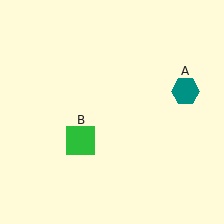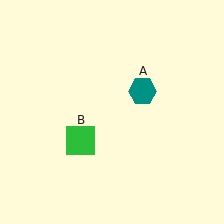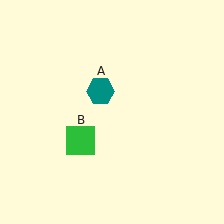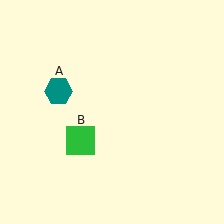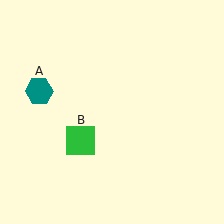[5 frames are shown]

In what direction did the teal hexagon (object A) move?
The teal hexagon (object A) moved left.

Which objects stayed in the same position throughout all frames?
Green square (object B) remained stationary.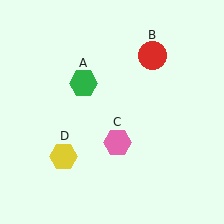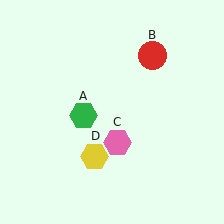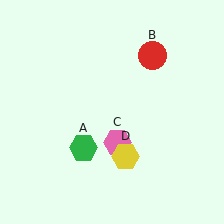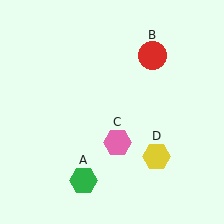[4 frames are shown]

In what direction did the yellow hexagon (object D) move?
The yellow hexagon (object D) moved right.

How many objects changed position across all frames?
2 objects changed position: green hexagon (object A), yellow hexagon (object D).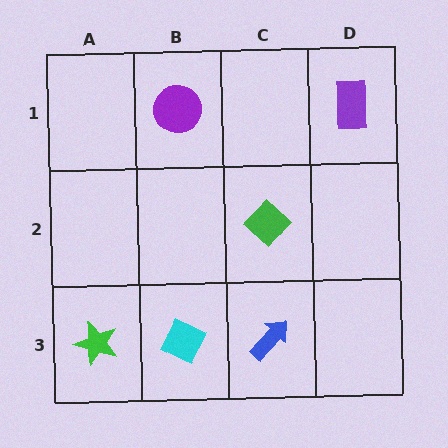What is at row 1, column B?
A purple circle.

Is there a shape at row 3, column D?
No, that cell is empty.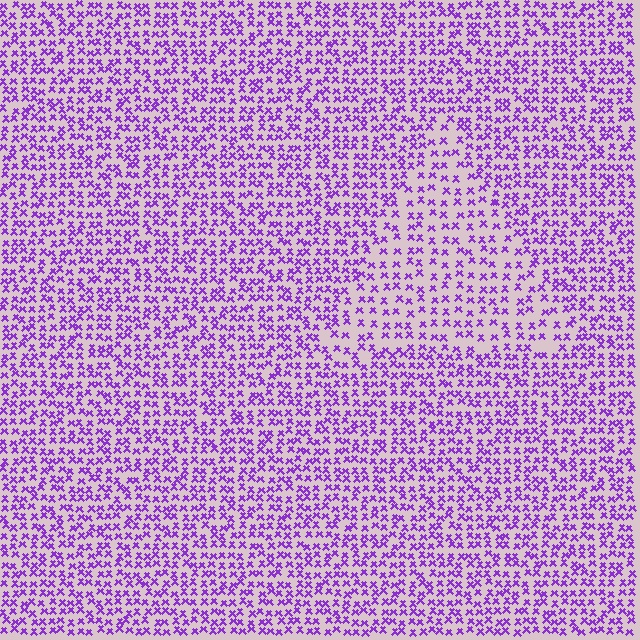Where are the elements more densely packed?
The elements are more densely packed outside the triangle boundary.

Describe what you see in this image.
The image contains small purple elements arranged at two different densities. A triangle-shaped region is visible where the elements are less densely packed than the surrounding area.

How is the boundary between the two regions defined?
The boundary is defined by a change in element density (approximately 1.7x ratio). All elements are the same color, size, and shape.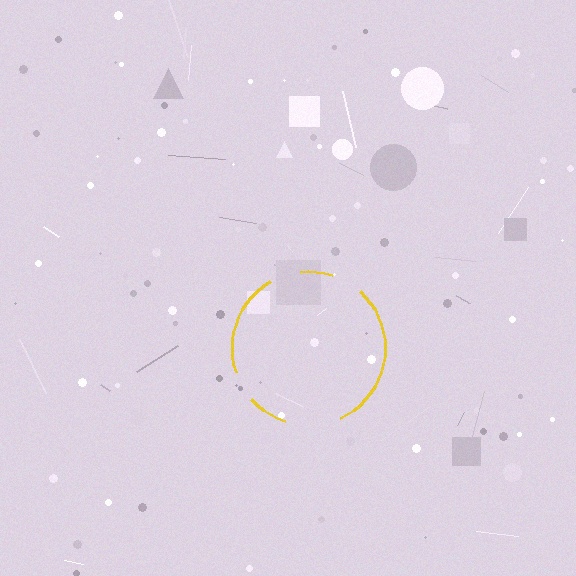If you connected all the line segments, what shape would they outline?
They would outline a circle.